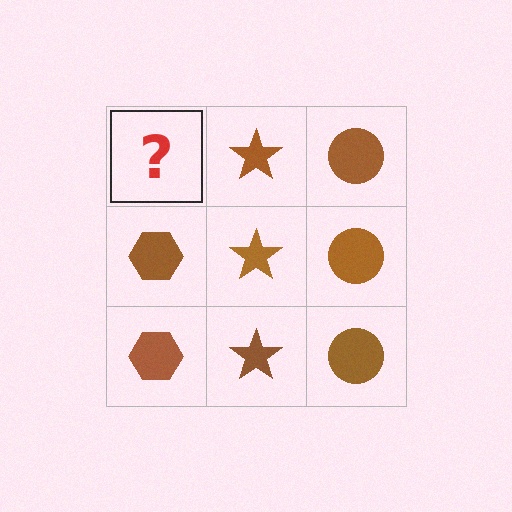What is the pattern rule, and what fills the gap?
The rule is that each column has a consistent shape. The gap should be filled with a brown hexagon.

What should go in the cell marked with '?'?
The missing cell should contain a brown hexagon.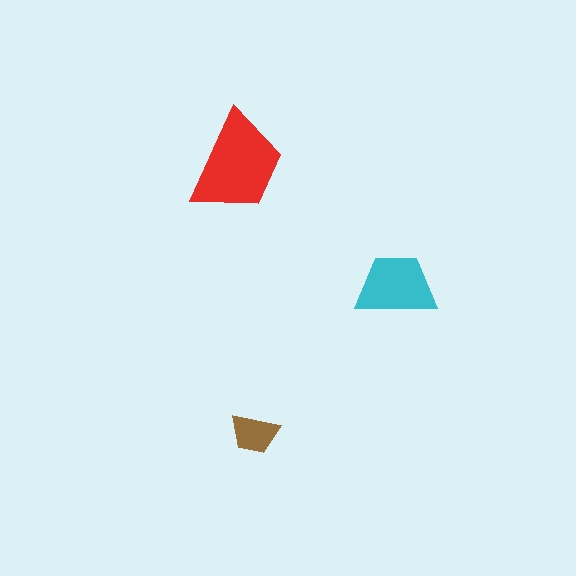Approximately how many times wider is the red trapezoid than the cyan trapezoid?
About 1.5 times wider.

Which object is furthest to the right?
The cyan trapezoid is rightmost.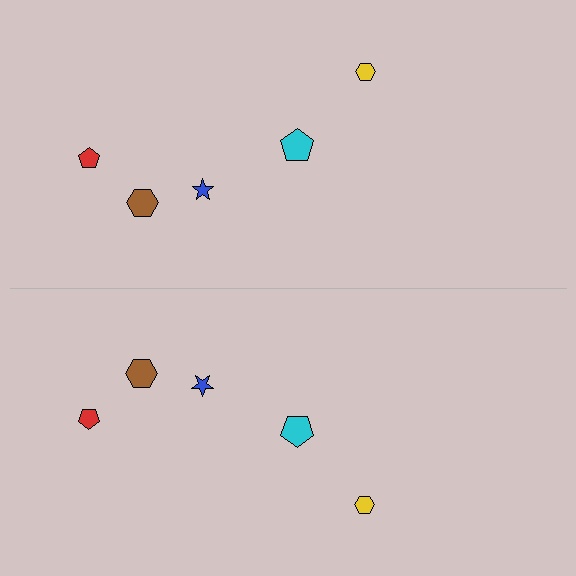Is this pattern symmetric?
Yes, this pattern has bilateral (reflection) symmetry.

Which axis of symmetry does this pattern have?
The pattern has a horizontal axis of symmetry running through the center of the image.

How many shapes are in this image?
There are 10 shapes in this image.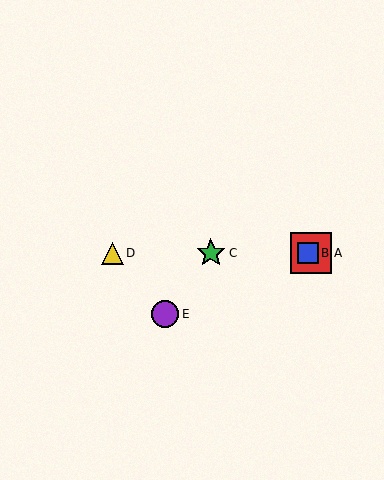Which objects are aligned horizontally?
Objects A, B, C, D are aligned horizontally.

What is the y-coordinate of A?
Object A is at y≈253.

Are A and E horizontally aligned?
No, A is at y≈253 and E is at y≈314.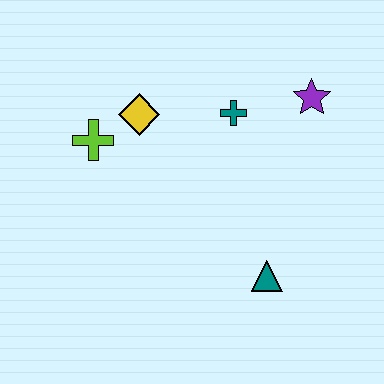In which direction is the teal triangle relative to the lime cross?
The teal triangle is to the right of the lime cross.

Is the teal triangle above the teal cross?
No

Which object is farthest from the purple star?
The lime cross is farthest from the purple star.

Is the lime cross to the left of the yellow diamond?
Yes